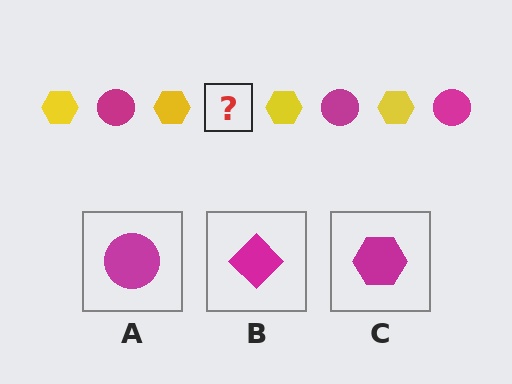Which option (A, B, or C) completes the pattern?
A.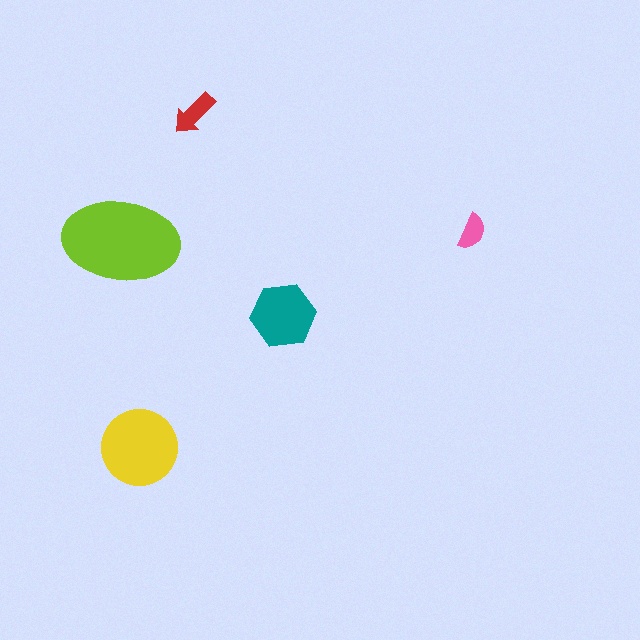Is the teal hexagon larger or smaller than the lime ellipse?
Smaller.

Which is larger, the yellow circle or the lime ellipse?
The lime ellipse.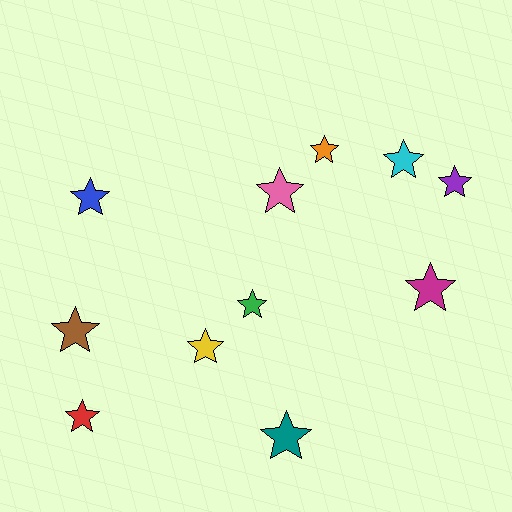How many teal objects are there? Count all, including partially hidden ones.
There is 1 teal object.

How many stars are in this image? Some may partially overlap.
There are 11 stars.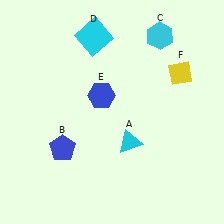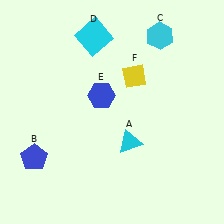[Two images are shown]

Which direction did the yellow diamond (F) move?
The yellow diamond (F) moved left.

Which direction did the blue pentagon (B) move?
The blue pentagon (B) moved left.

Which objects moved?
The objects that moved are: the blue pentagon (B), the yellow diamond (F).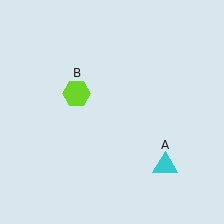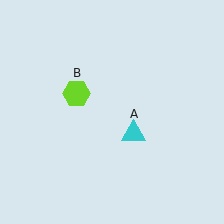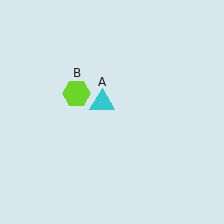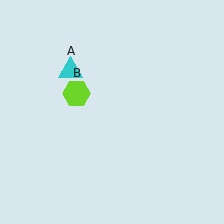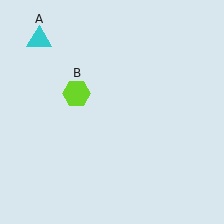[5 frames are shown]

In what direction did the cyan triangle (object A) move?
The cyan triangle (object A) moved up and to the left.